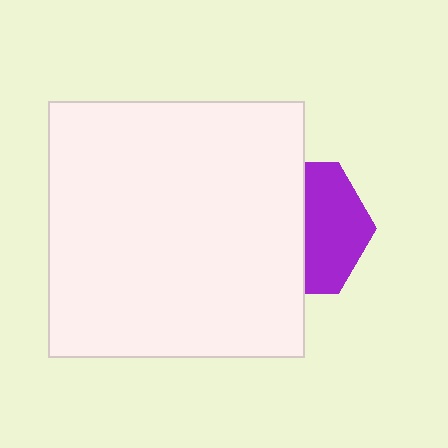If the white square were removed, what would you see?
You would see the complete purple hexagon.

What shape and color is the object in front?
The object in front is a white square.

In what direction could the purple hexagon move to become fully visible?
The purple hexagon could move right. That would shift it out from behind the white square entirely.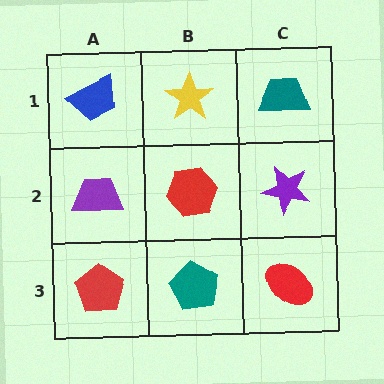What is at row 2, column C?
A purple star.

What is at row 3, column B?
A teal pentagon.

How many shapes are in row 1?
3 shapes.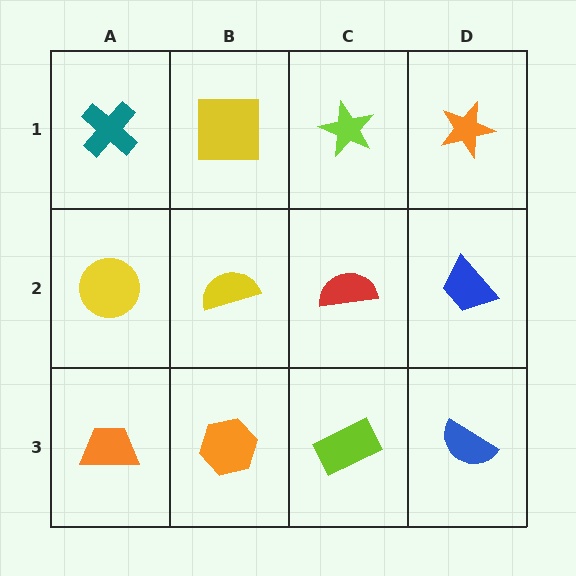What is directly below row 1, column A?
A yellow circle.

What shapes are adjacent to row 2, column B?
A yellow square (row 1, column B), an orange hexagon (row 3, column B), a yellow circle (row 2, column A), a red semicircle (row 2, column C).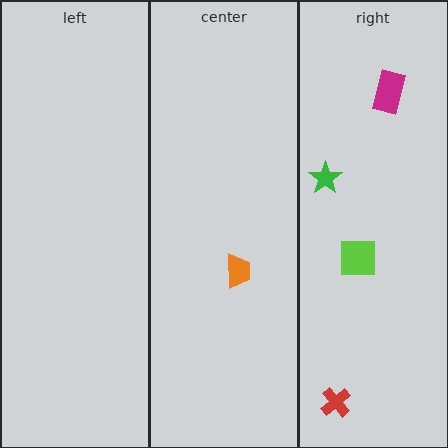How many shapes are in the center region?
1.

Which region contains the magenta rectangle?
The right region.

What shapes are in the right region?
The lime square, the red cross, the magenta rectangle, the green star.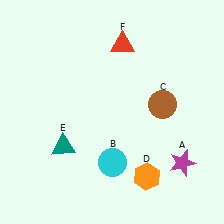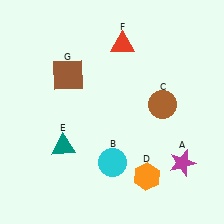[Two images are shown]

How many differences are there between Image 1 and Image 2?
There is 1 difference between the two images.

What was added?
A brown square (G) was added in Image 2.